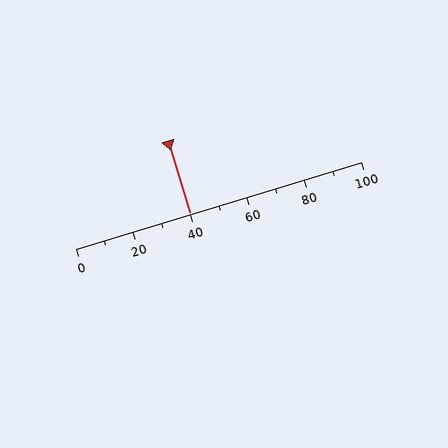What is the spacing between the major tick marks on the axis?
The major ticks are spaced 20 apart.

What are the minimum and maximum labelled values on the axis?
The axis runs from 0 to 100.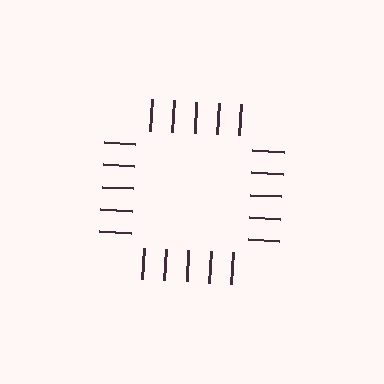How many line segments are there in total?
20 — 5 along each of the 4 edges.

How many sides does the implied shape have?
4 sides — the line-ends trace a square.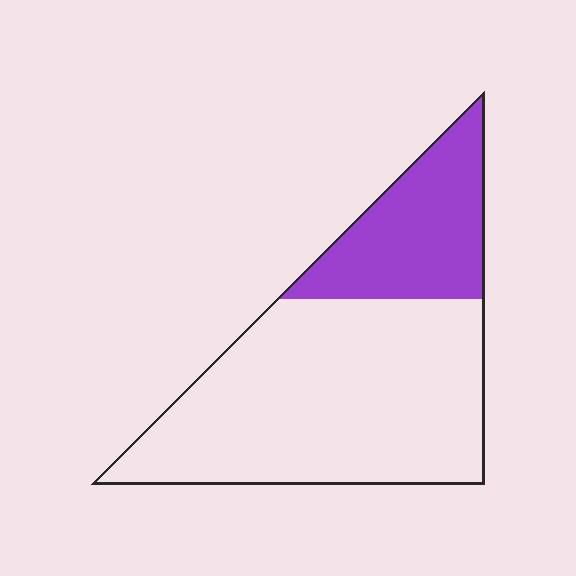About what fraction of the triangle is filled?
About one quarter (1/4).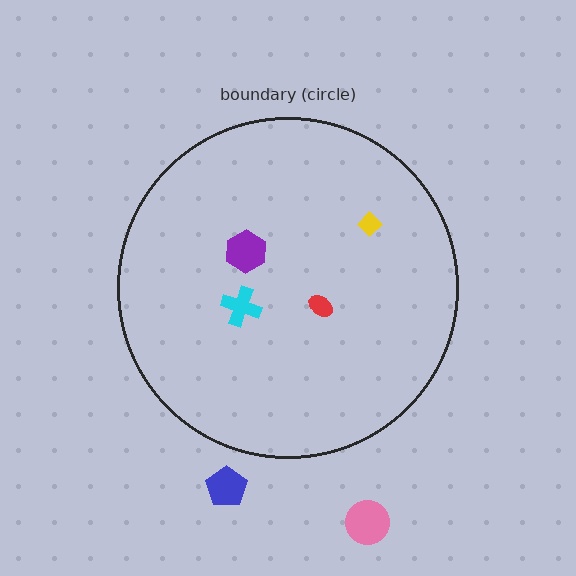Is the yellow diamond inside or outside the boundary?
Inside.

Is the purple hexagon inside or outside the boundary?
Inside.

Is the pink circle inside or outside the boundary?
Outside.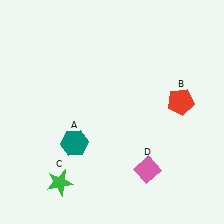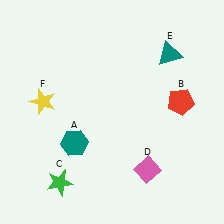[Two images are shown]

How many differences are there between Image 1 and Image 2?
There are 2 differences between the two images.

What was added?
A teal triangle (E), a yellow star (F) were added in Image 2.